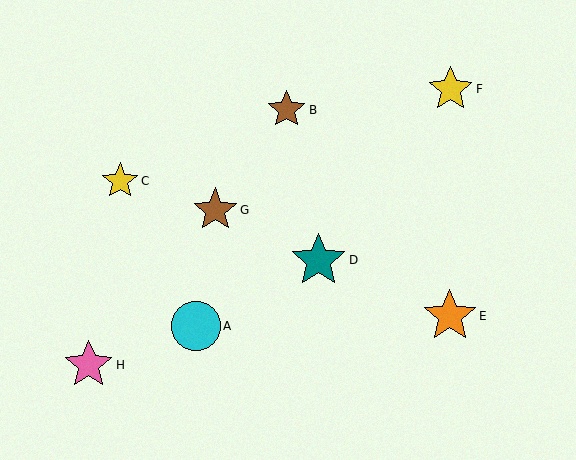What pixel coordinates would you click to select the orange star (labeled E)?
Click at (450, 316) to select the orange star E.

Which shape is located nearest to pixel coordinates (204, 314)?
The cyan circle (labeled A) at (196, 326) is nearest to that location.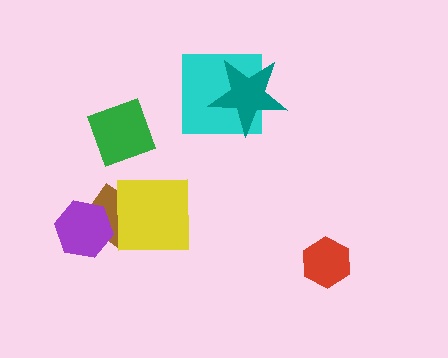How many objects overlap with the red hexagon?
0 objects overlap with the red hexagon.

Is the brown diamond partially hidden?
Yes, it is partially covered by another shape.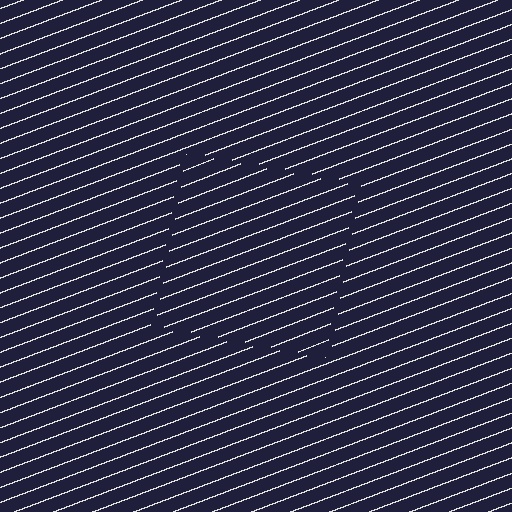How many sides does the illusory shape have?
4 sides — the line-ends trace a square.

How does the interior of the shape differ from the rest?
The interior of the shape contains the same grating, shifted by half a period — the contour is defined by the phase discontinuity where line-ends from the inner and outer gratings abut.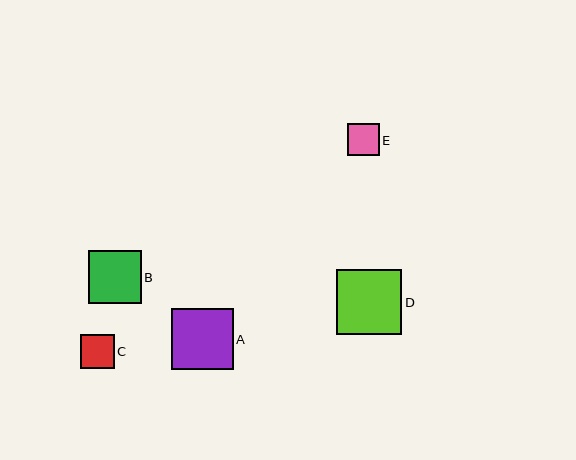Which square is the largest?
Square D is the largest with a size of approximately 65 pixels.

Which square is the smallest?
Square E is the smallest with a size of approximately 32 pixels.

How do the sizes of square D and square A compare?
Square D and square A are approximately the same size.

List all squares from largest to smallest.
From largest to smallest: D, A, B, C, E.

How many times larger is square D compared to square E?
Square D is approximately 2.0 times the size of square E.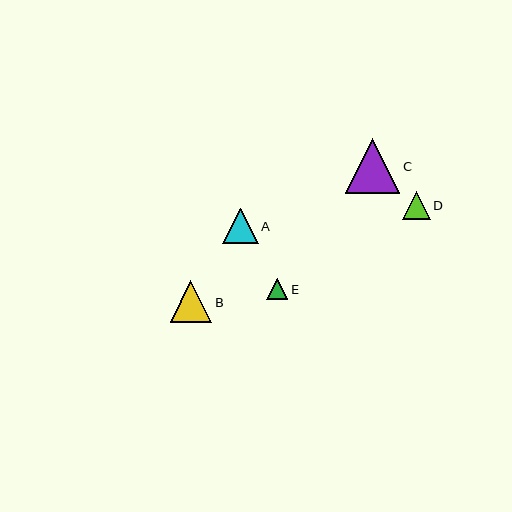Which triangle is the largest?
Triangle C is the largest with a size of approximately 54 pixels.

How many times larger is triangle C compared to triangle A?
Triangle C is approximately 1.5 times the size of triangle A.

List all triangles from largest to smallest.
From largest to smallest: C, B, A, D, E.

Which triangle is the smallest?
Triangle E is the smallest with a size of approximately 21 pixels.